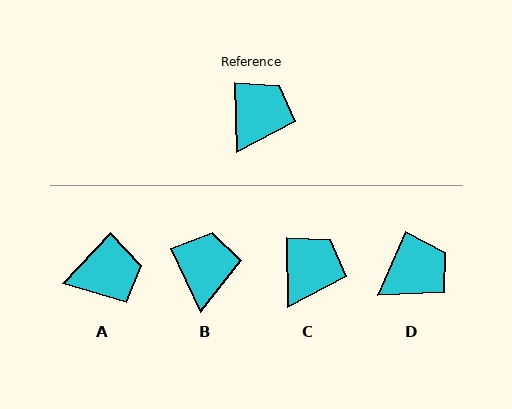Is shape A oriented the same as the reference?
No, it is off by about 45 degrees.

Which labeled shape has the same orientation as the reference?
C.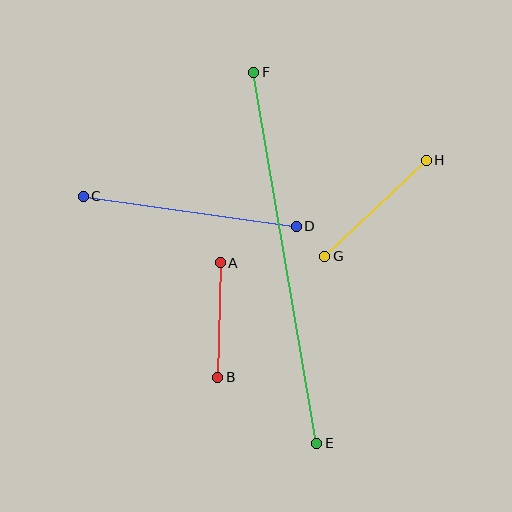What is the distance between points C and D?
The distance is approximately 215 pixels.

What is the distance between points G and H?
The distance is approximately 140 pixels.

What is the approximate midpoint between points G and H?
The midpoint is at approximately (375, 208) pixels.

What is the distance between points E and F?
The distance is approximately 376 pixels.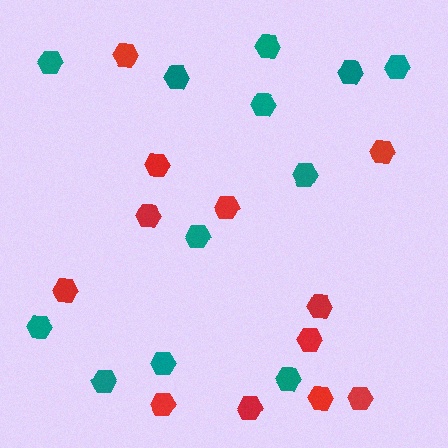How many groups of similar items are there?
There are 2 groups: one group of teal hexagons (12) and one group of red hexagons (12).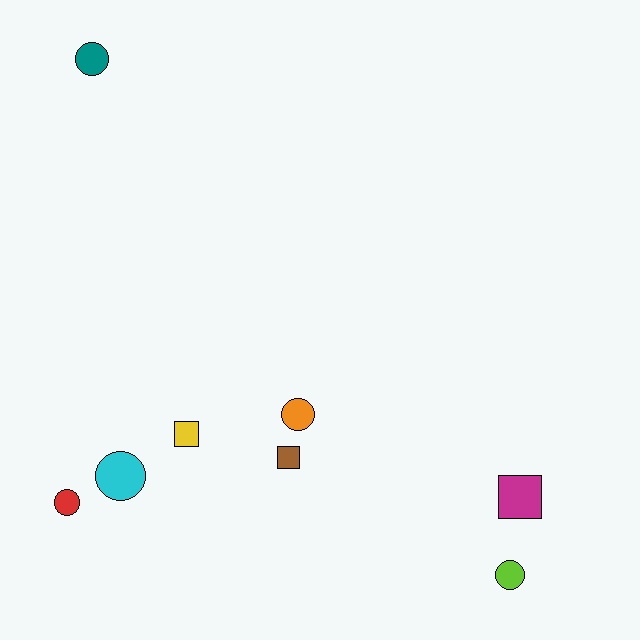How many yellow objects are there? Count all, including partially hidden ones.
There is 1 yellow object.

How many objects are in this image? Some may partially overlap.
There are 8 objects.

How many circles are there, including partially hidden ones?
There are 5 circles.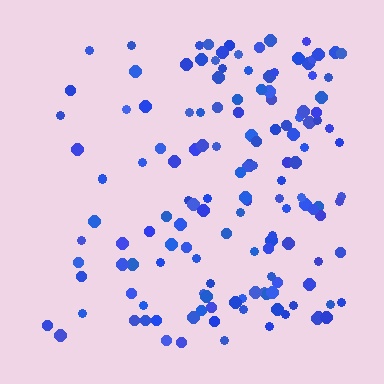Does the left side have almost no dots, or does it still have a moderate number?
Still a moderate number, just noticeably fewer than the right.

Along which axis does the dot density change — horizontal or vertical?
Horizontal.